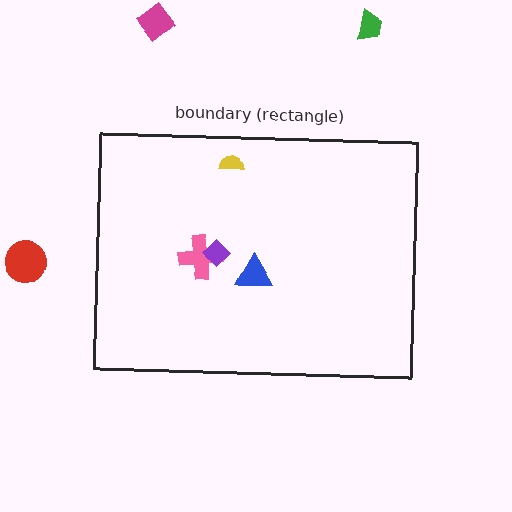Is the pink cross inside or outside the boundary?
Inside.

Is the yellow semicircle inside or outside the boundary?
Inside.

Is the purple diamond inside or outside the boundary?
Inside.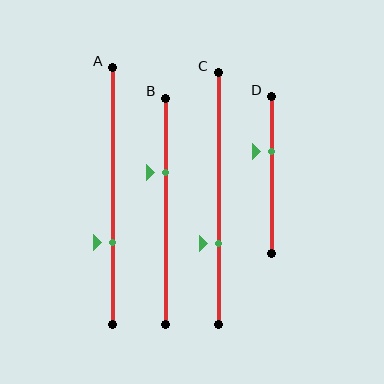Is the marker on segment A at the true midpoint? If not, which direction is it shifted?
No, the marker on segment A is shifted downward by about 18% of the segment length.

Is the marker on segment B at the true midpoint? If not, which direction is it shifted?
No, the marker on segment B is shifted upward by about 17% of the segment length.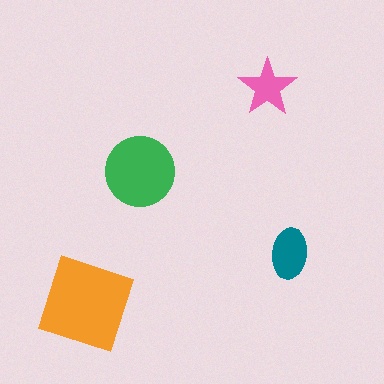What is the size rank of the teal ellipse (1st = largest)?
3rd.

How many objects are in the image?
There are 4 objects in the image.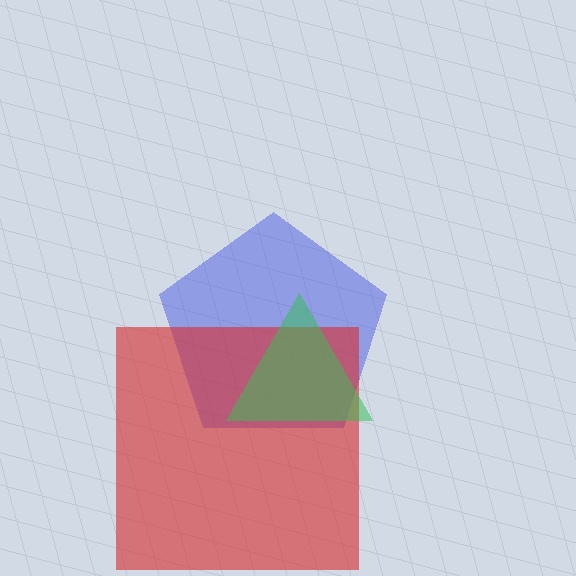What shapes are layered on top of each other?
The layered shapes are: a blue pentagon, a red square, a green triangle.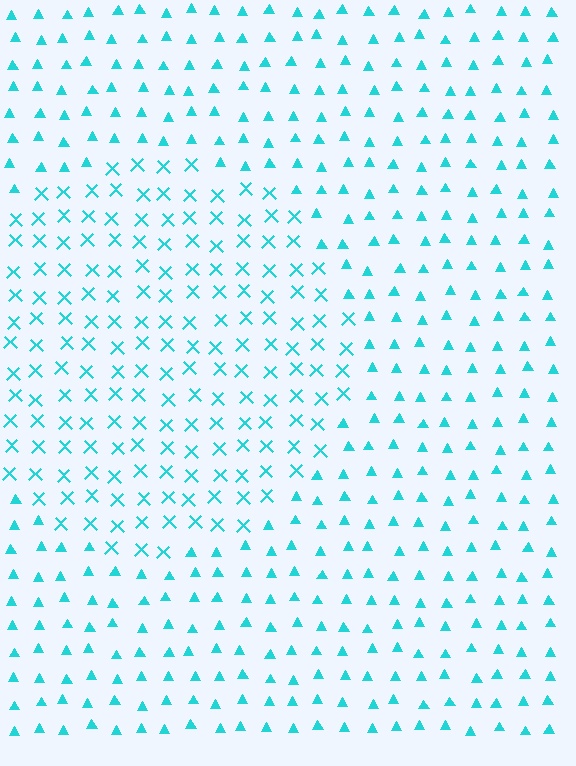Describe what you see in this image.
The image is filled with small cyan elements arranged in a uniform grid. A circle-shaped region contains X marks, while the surrounding area contains triangles. The boundary is defined purely by the change in element shape.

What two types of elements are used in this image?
The image uses X marks inside the circle region and triangles outside it.